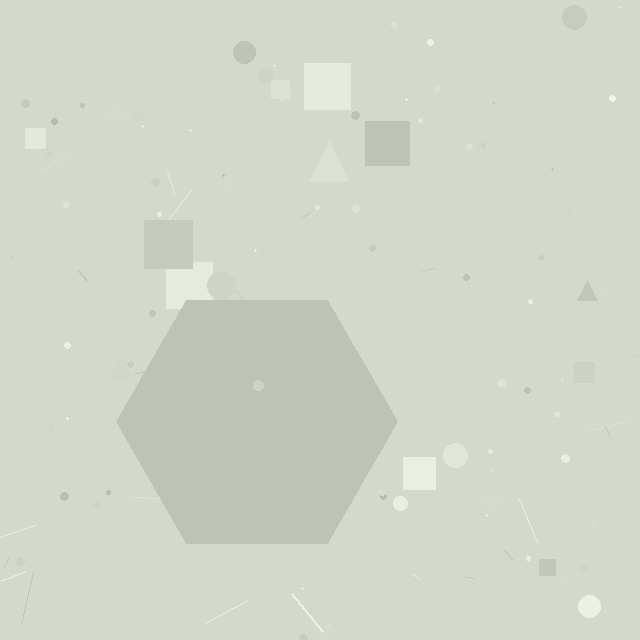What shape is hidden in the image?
A hexagon is hidden in the image.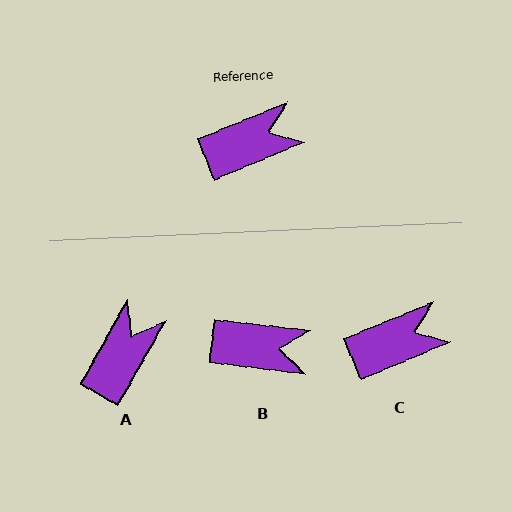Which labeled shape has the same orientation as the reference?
C.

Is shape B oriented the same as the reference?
No, it is off by about 29 degrees.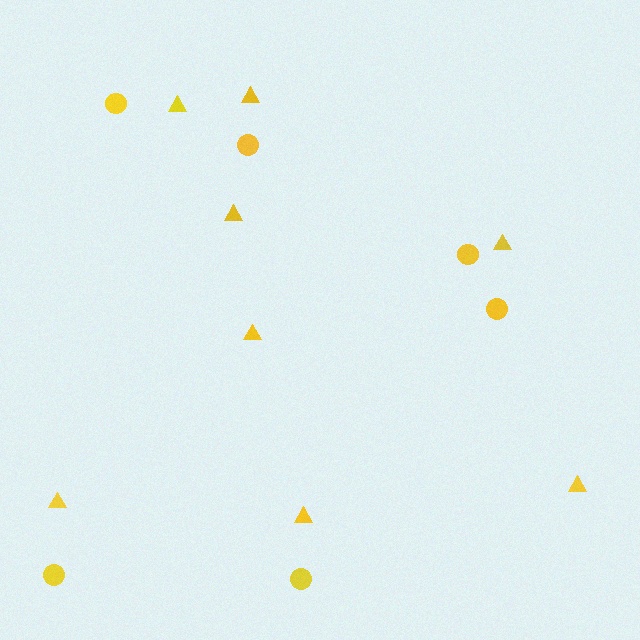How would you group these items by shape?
There are 2 groups: one group of triangles (8) and one group of circles (6).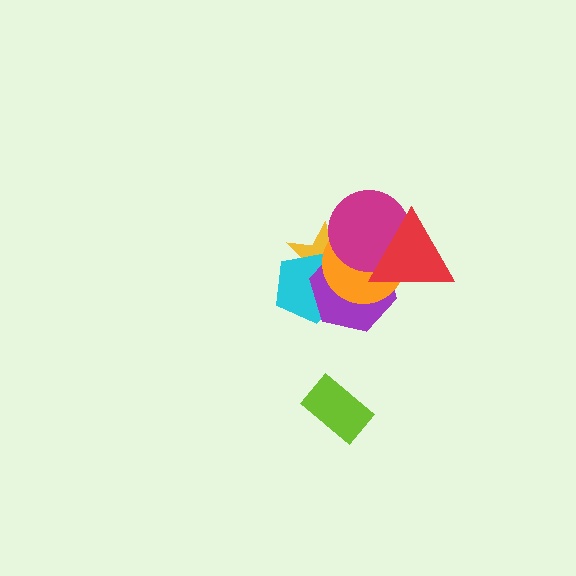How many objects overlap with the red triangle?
3 objects overlap with the red triangle.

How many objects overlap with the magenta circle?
4 objects overlap with the magenta circle.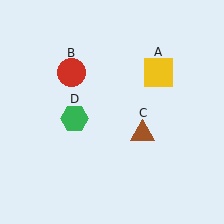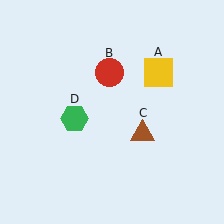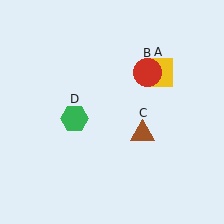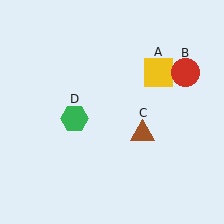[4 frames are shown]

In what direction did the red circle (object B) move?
The red circle (object B) moved right.